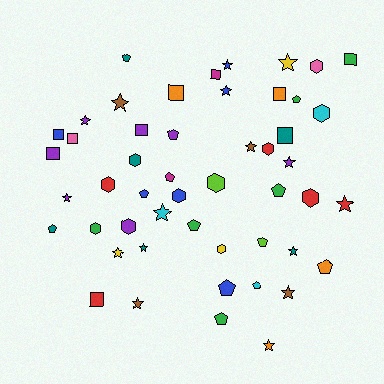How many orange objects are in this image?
There are 4 orange objects.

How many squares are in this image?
There are 10 squares.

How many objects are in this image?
There are 50 objects.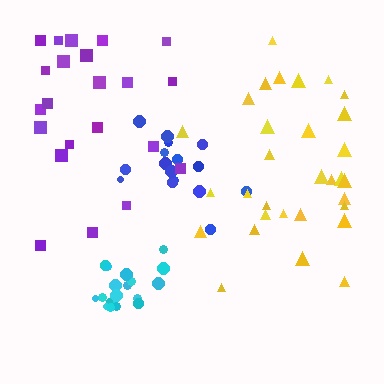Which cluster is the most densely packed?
Cyan.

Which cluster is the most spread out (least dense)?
Purple.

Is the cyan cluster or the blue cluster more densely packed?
Cyan.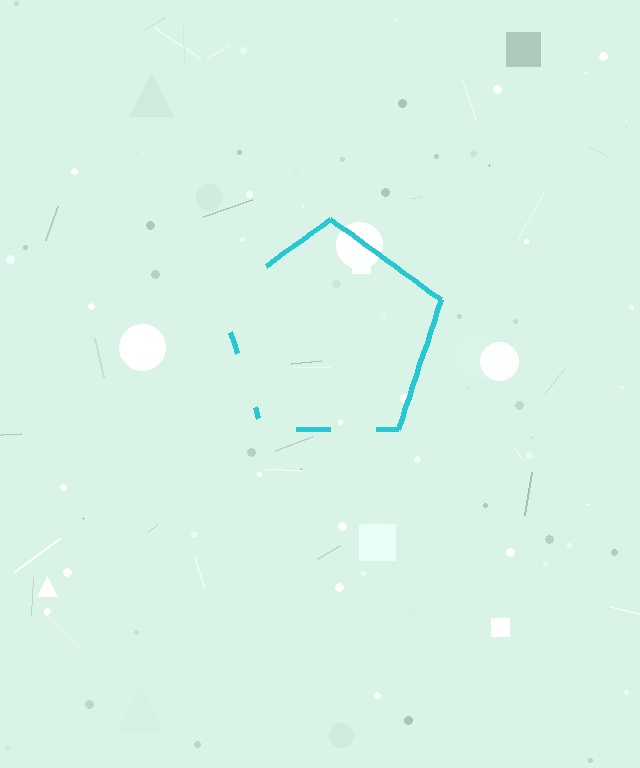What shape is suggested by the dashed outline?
The dashed outline suggests a pentagon.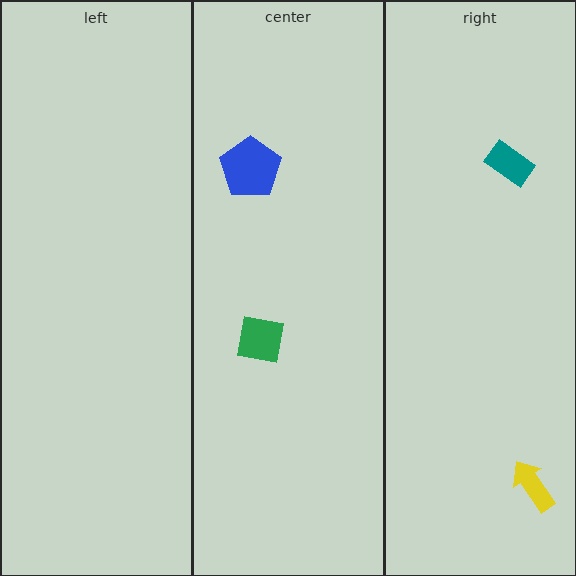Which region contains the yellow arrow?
The right region.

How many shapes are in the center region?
2.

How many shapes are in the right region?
2.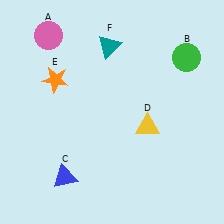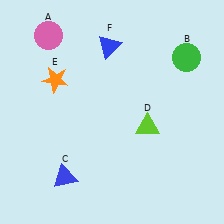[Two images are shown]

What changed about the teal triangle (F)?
In Image 1, F is teal. In Image 2, it changed to blue.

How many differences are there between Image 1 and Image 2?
There are 2 differences between the two images.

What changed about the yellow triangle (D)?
In Image 1, D is yellow. In Image 2, it changed to lime.